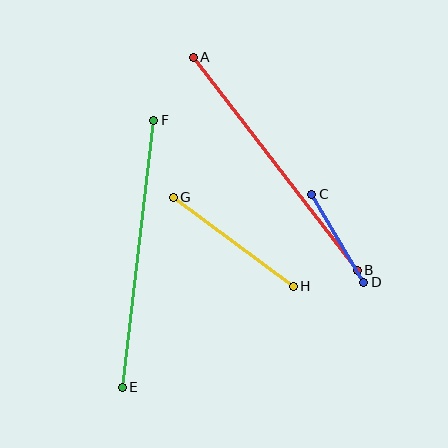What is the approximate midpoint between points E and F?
The midpoint is at approximately (138, 254) pixels.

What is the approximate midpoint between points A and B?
The midpoint is at approximately (275, 164) pixels.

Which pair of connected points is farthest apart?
Points E and F are farthest apart.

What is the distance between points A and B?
The distance is approximately 269 pixels.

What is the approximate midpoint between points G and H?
The midpoint is at approximately (233, 242) pixels.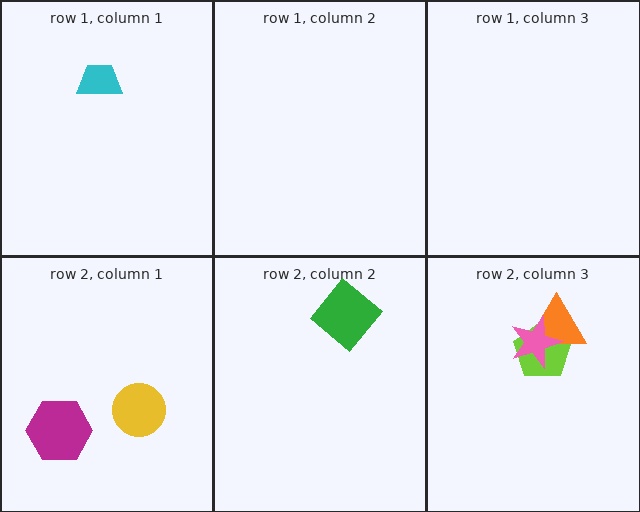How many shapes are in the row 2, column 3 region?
3.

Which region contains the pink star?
The row 2, column 3 region.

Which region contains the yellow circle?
The row 2, column 1 region.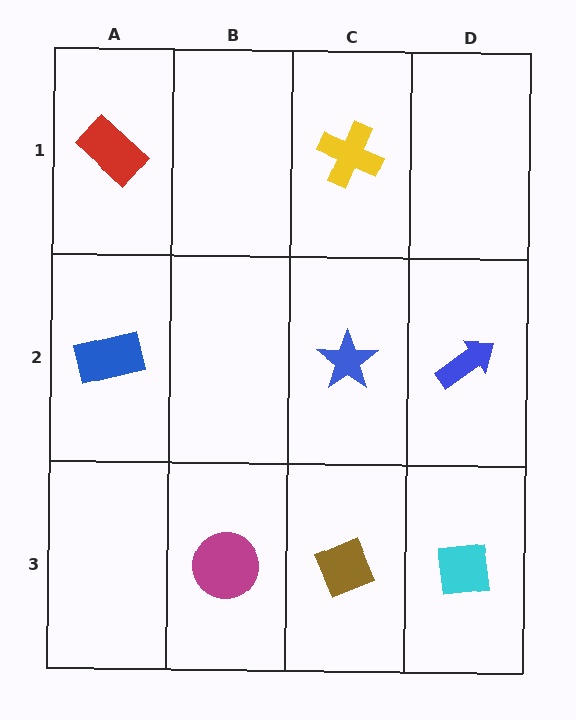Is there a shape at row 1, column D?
No, that cell is empty.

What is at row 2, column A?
A blue rectangle.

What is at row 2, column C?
A blue star.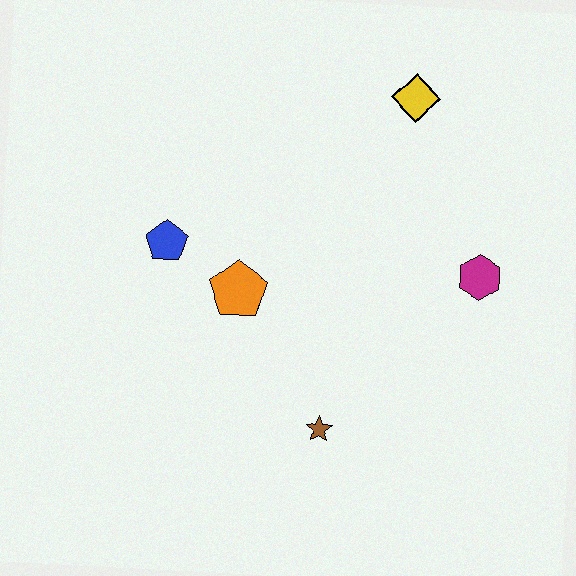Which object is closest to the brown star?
The orange pentagon is closest to the brown star.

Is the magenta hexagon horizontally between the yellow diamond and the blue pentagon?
No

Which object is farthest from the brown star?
The yellow diamond is farthest from the brown star.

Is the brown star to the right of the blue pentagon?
Yes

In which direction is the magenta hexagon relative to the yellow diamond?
The magenta hexagon is below the yellow diamond.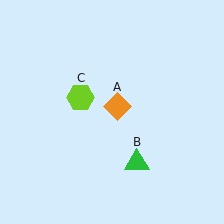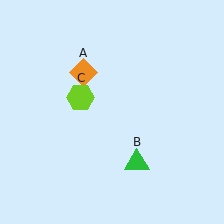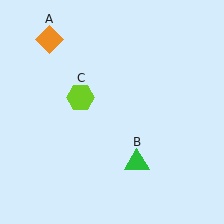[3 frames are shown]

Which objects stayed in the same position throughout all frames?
Green triangle (object B) and lime hexagon (object C) remained stationary.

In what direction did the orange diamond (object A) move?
The orange diamond (object A) moved up and to the left.